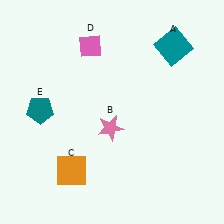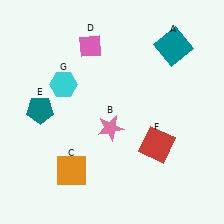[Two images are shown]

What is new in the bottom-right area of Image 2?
A red square (F) was added in the bottom-right area of Image 2.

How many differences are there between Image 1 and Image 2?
There are 2 differences between the two images.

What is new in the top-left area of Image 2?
A cyan hexagon (G) was added in the top-left area of Image 2.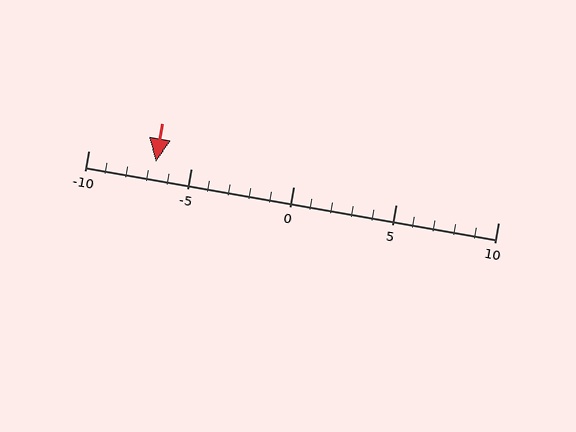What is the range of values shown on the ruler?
The ruler shows values from -10 to 10.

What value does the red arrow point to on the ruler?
The red arrow points to approximately -7.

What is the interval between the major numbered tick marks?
The major tick marks are spaced 5 units apart.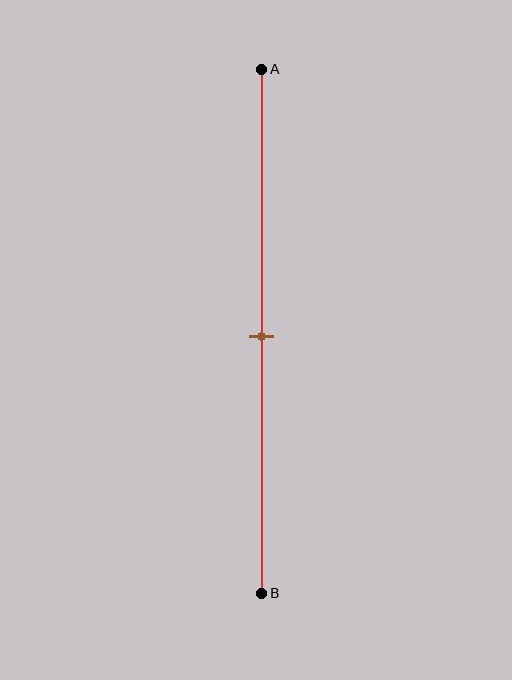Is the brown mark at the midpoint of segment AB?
Yes, the mark is approximately at the midpoint.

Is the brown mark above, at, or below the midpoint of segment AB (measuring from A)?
The brown mark is approximately at the midpoint of segment AB.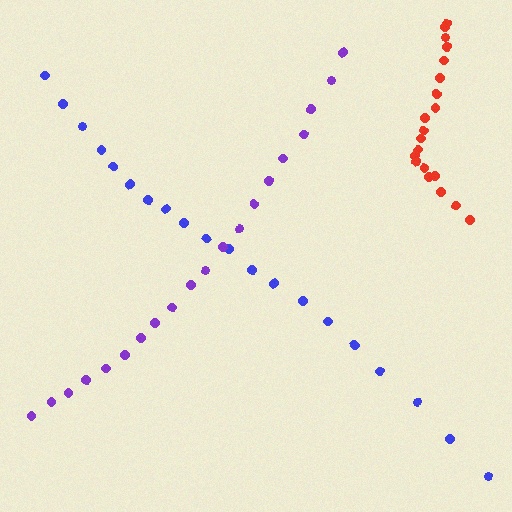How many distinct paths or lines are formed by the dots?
There are 3 distinct paths.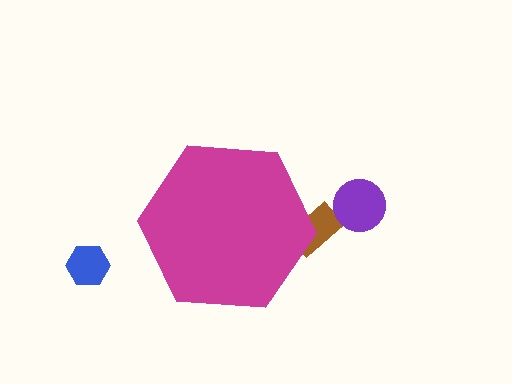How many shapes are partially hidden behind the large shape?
1 shape is partially hidden.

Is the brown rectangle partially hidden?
Yes, the brown rectangle is partially hidden behind the magenta hexagon.